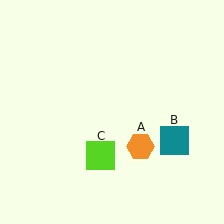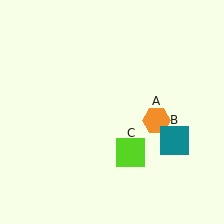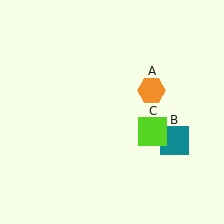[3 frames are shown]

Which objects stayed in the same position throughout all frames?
Teal square (object B) remained stationary.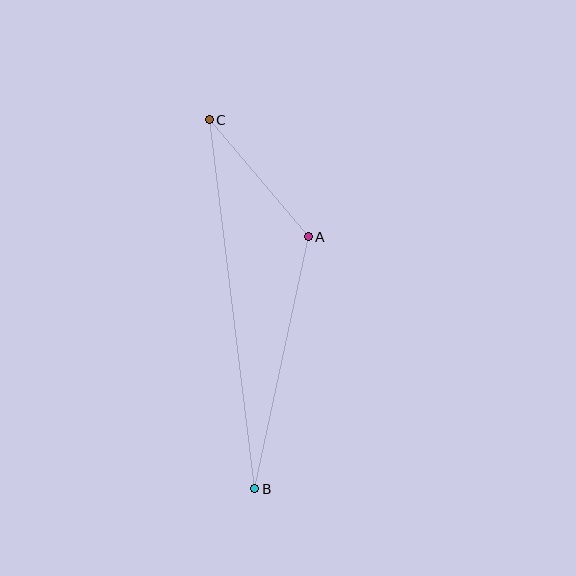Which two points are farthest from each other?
Points B and C are farthest from each other.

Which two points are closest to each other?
Points A and C are closest to each other.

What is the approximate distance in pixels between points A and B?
The distance between A and B is approximately 258 pixels.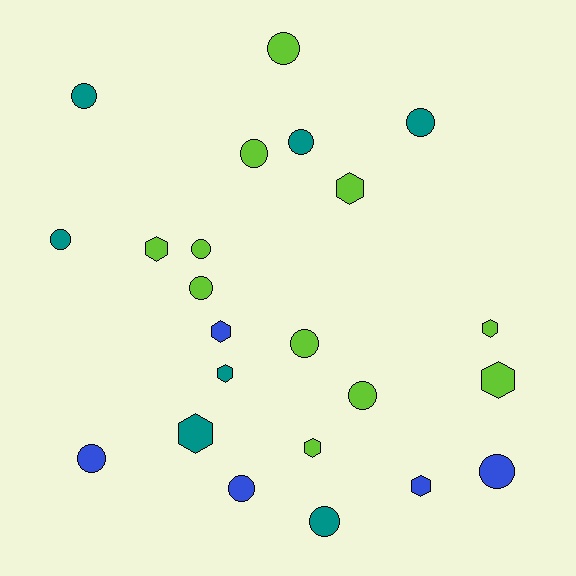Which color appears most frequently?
Lime, with 11 objects.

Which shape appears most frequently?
Circle, with 14 objects.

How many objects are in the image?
There are 23 objects.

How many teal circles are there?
There are 5 teal circles.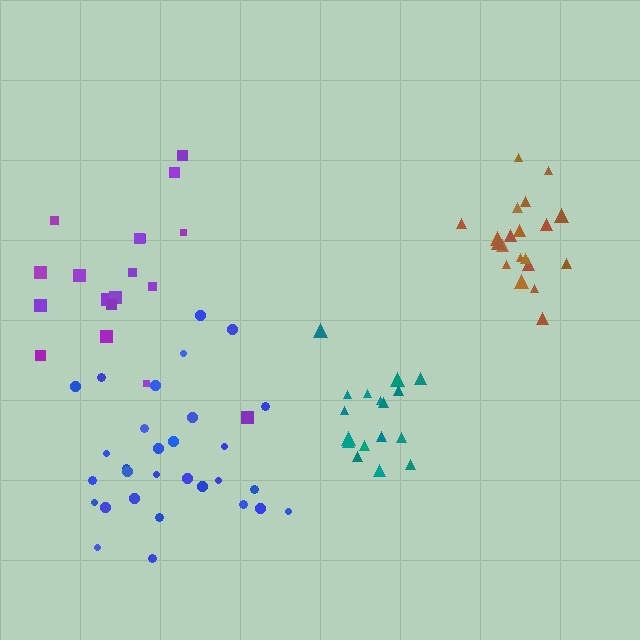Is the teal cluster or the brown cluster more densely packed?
Brown.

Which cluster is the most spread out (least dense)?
Purple.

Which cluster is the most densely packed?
Brown.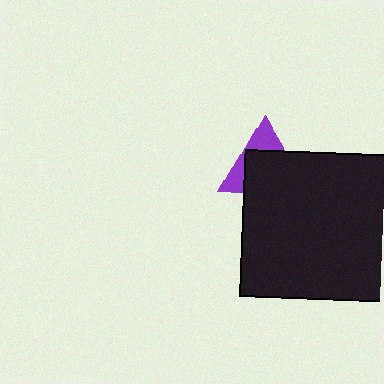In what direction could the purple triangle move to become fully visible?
The purple triangle could move up. That would shift it out from behind the black square entirely.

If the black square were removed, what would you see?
You would see the complete purple triangle.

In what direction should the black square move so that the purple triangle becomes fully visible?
The black square should move down. That is the shortest direction to clear the overlap and leave the purple triangle fully visible.